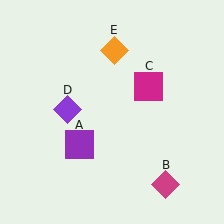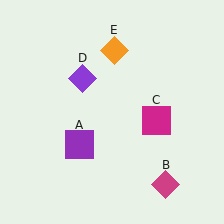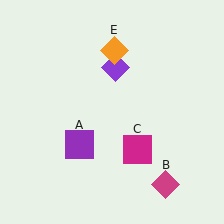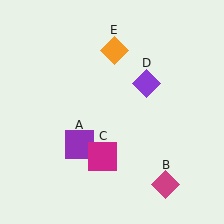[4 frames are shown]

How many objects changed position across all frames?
2 objects changed position: magenta square (object C), purple diamond (object D).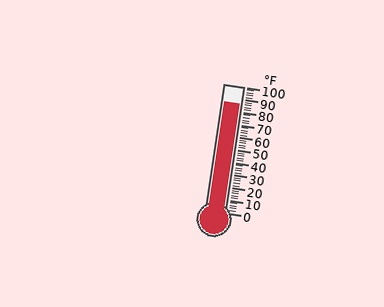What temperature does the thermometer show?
The thermometer shows approximately 86°F.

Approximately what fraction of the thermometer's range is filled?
The thermometer is filled to approximately 85% of its range.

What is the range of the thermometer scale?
The thermometer scale ranges from 0°F to 100°F.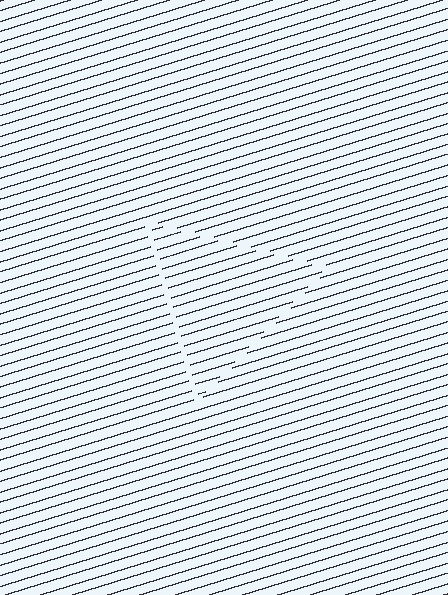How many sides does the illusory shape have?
3 sides — the line-ends trace a triangle.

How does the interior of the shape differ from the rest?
The interior of the shape contains the same grating, shifted by half a period — the contour is defined by the phase discontinuity where line-ends from the inner and outer gratings abut.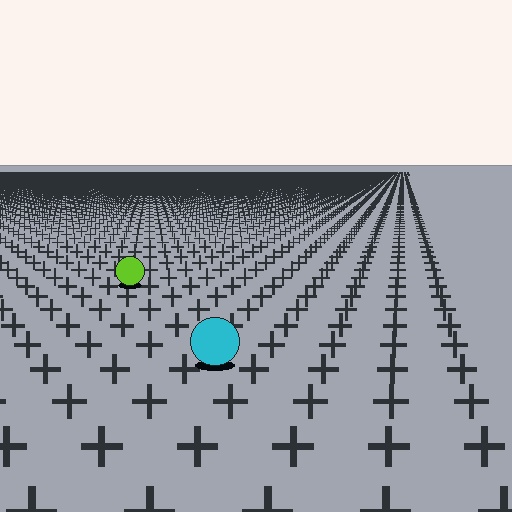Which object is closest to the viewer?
The cyan circle is closest. The texture marks near it are larger and more spread out.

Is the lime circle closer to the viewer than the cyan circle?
No. The cyan circle is closer — you can tell from the texture gradient: the ground texture is coarser near it.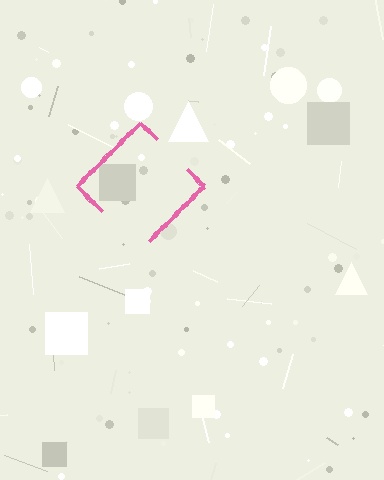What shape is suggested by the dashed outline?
The dashed outline suggests a diamond.